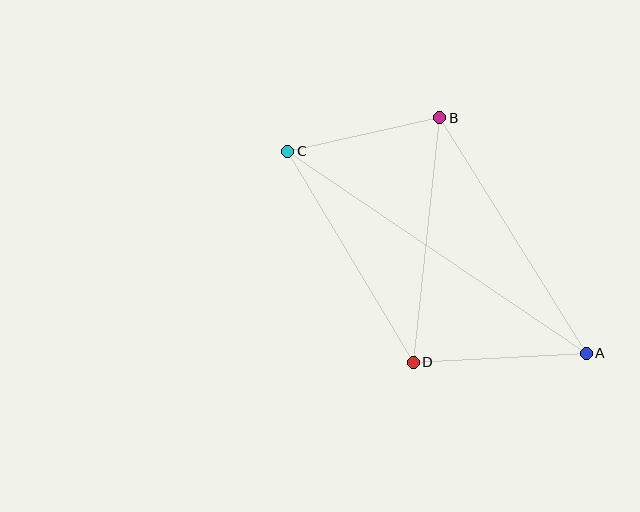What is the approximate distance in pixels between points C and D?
The distance between C and D is approximately 245 pixels.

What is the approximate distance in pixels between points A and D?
The distance between A and D is approximately 173 pixels.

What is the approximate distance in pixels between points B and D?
The distance between B and D is approximately 246 pixels.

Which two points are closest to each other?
Points B and C are closest to each other.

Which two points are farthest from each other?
Points A and C are farthest from each other.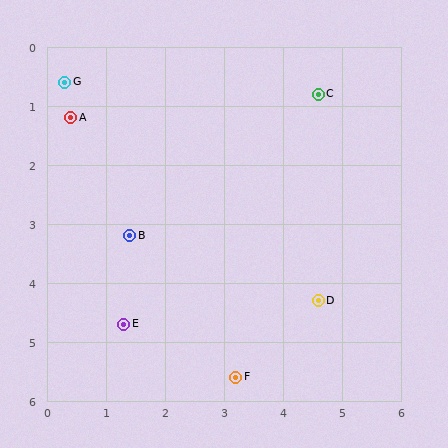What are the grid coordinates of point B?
Point B is at approximately (1.4, 3.2).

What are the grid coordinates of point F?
Point F is at approximately (3.2, 5.6).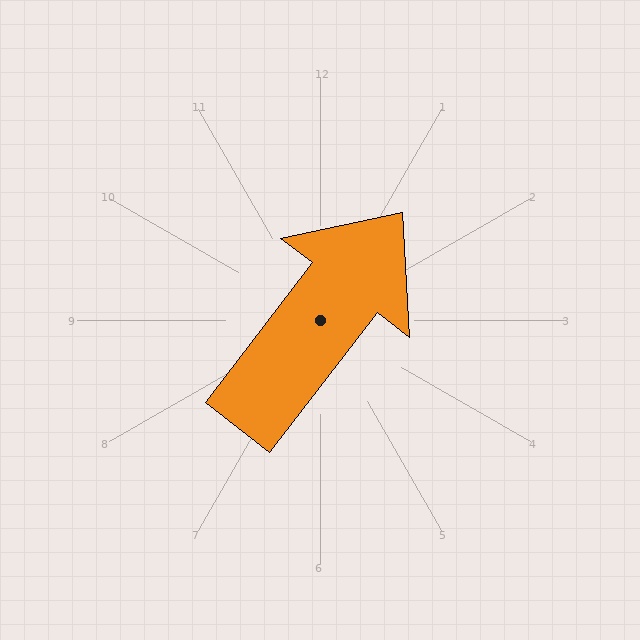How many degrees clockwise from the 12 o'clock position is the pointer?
Approximately 38 degrees.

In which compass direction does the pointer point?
Northeast.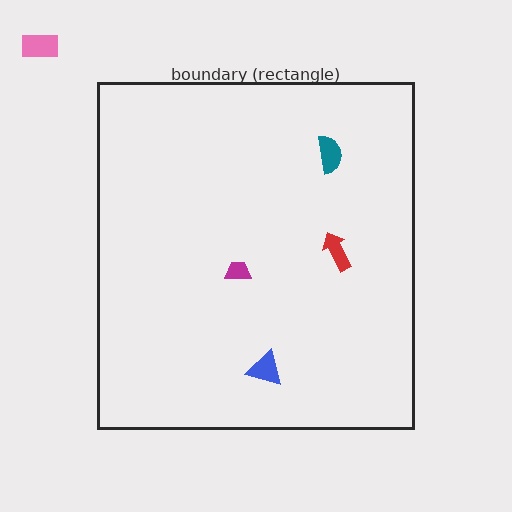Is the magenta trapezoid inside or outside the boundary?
Inside.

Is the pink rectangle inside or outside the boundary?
Outside.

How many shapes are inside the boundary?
4 inside, 1 outside.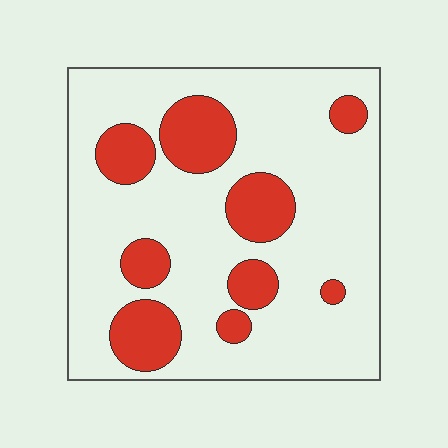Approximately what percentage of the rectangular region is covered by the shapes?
Approximately 25%.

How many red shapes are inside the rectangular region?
9.